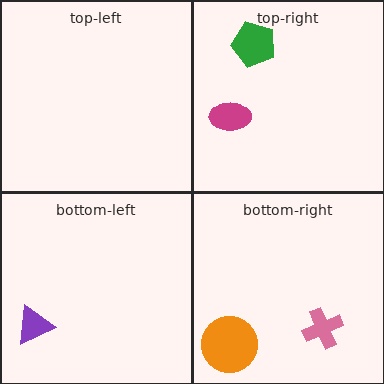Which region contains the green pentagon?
The top-right region.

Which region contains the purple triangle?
The bottom-left region.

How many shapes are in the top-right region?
2.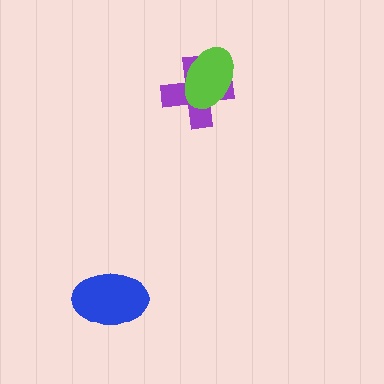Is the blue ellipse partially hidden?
No, no other shape covers it.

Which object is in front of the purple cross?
The lime ellipse is in front of the purple cross.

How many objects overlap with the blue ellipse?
0 objects overlap with the blue ellipse.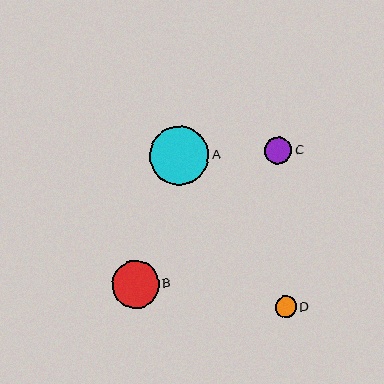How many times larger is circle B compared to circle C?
Circle B is approximately 1.7 times the size of circle C.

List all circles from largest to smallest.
From largest to smallest: A, B, C, D.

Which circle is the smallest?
Circle D is the smallest with a size of approximately 21 pixels.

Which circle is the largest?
Circle A is the largest with a size of approximately 59 pixels.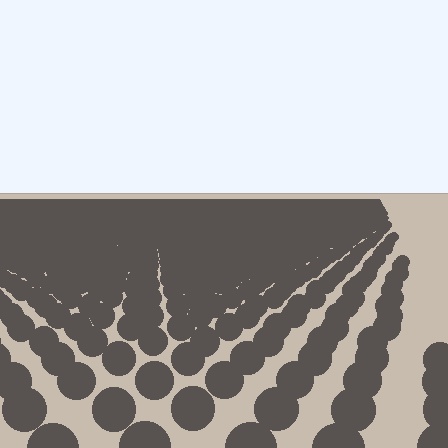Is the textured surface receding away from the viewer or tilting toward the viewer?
The surface is receding away from the viewer. Texture elements get smaller and denser toward the top.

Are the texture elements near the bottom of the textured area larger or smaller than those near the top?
Larger. Near the bottom, elements are closer to the viewer and appear at a bigger on-screen size.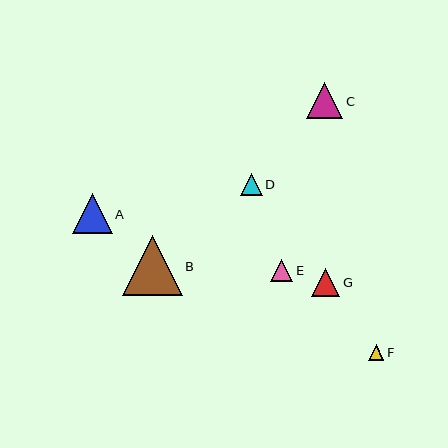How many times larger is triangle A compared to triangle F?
Triangle A is approximately 2.6 times the size of triangle F.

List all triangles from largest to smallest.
From largest to smallest: B, A, C, G, E, D, F.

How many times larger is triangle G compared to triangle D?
Triangle G is approximately 1.3 times the size of triangle D.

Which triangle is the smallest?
Triangle F is the smallest with a size of approximately 16 pixels.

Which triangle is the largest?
Triangle B is the largest with a size of approximately 60 pixels.